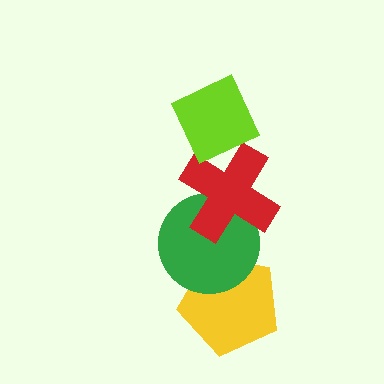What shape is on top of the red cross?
The lime diamond is on top of the red cross.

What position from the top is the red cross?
The red cross is 2nd from the top.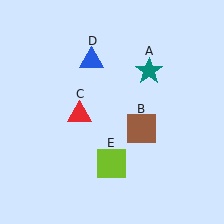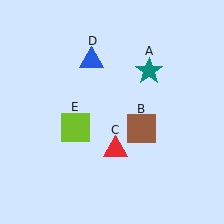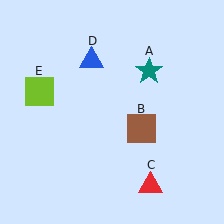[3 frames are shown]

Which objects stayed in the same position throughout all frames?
Teal star (object A) and brown square (object B) and blue triangle (object D) remained stationary.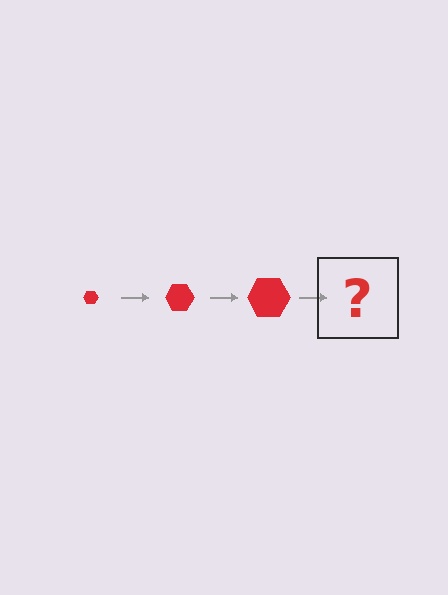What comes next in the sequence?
The next element should be a red hexagon, larger than the previous one.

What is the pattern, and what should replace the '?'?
The pattern is that the hexagon gets progressively larger each step. The '?' should be a red hexagon, larger than the previous one.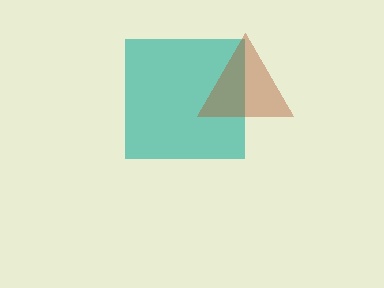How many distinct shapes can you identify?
There are 2 distinct shapes: a teal square, a brown triangle.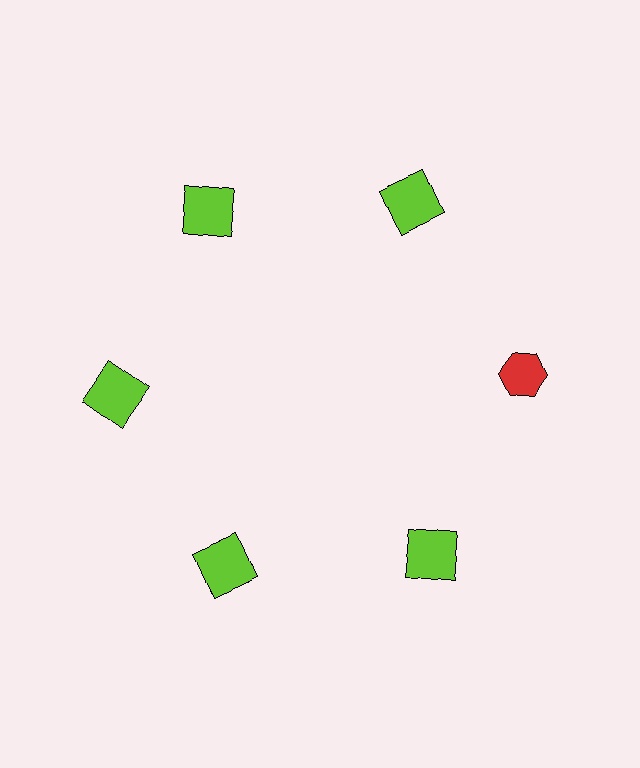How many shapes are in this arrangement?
There are 6 shapes arranged in a ring pattern.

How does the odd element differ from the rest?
It differs in both color (red instead of lime) and shape (hexagon instead of square).